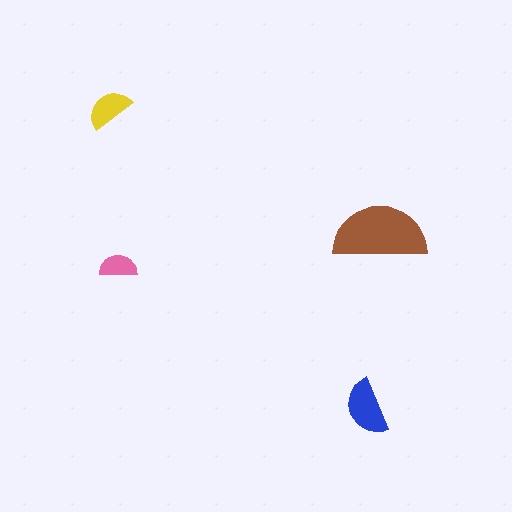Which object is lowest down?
The blue semicircle is bottommost.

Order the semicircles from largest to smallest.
the brown one, the blue one, the yellow one, the pink one.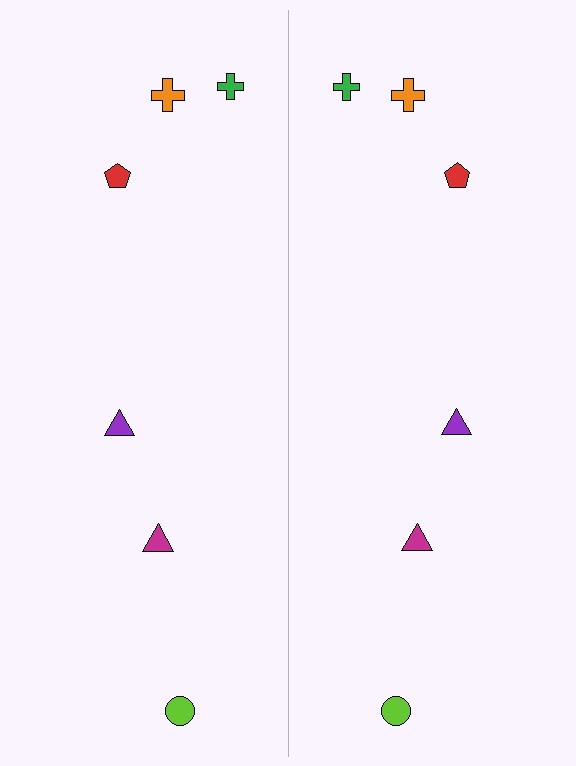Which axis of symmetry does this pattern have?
The pattern has a vertical axis of symmetry running through the center of the image.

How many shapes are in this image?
There are 12 shapes in this image.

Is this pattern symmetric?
Yes, this pattern has bilateral (reflection) symmetry.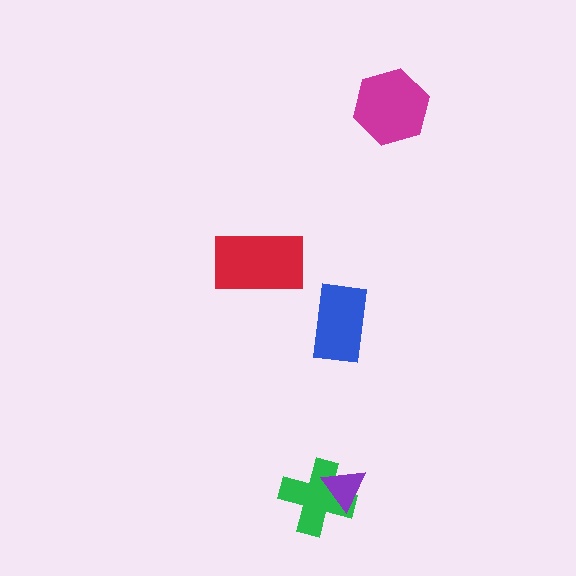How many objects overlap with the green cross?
1 object overlaps with the green cross.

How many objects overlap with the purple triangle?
1 object overlaps with the purple triangle.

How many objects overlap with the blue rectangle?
0 objects overlap with the blue rectangle.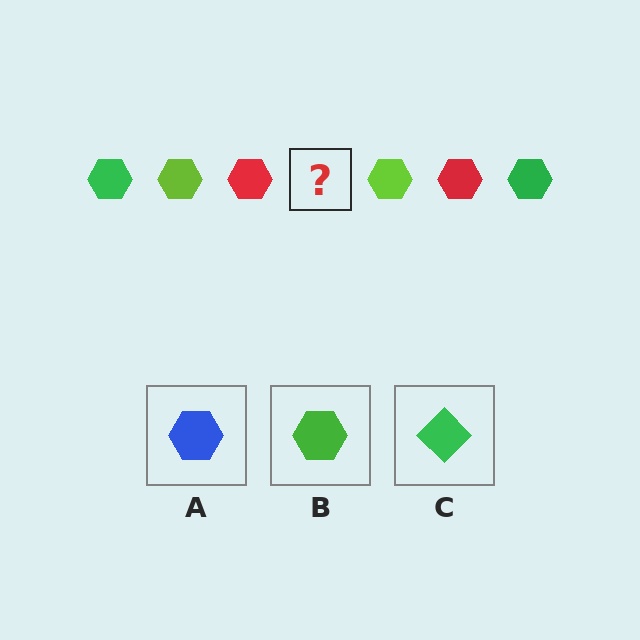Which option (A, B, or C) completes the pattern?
B.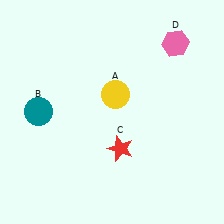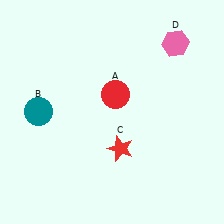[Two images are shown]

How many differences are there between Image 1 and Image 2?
There is 1 difference between the two images.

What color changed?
The circle (A) changed from yellow in Image 1 to red in Image 2.